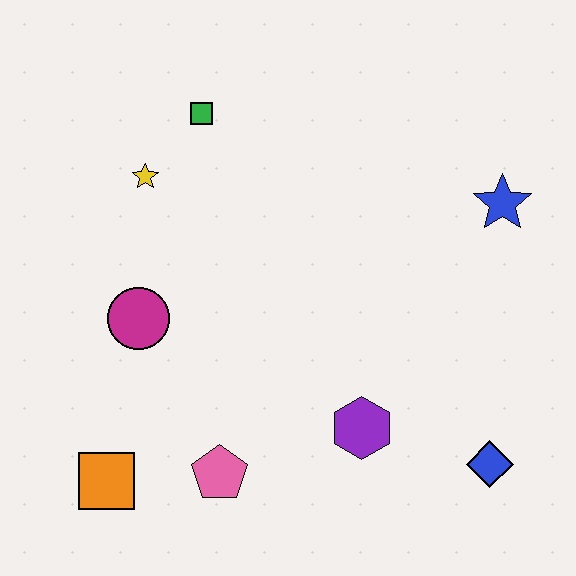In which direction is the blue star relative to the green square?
The blue star is to the right of the green square.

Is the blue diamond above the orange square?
Yes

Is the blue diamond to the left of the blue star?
Yes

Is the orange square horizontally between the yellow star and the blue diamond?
No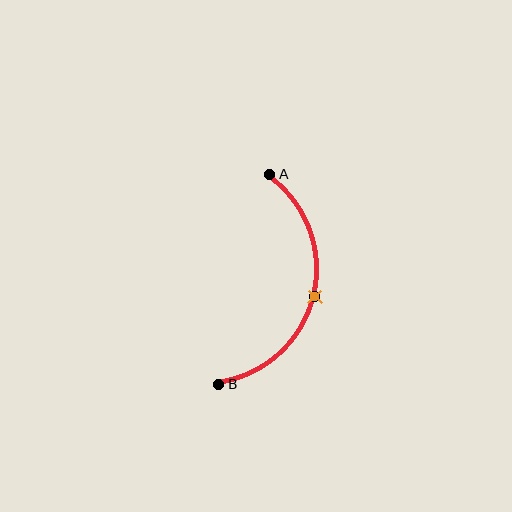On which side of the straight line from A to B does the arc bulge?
The arc bulges to the right of the straight line connecting A and B.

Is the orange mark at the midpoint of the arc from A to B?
Yes. The orange mark lies on the arc at equal arc-length from both A and B — it is the arc midpoint.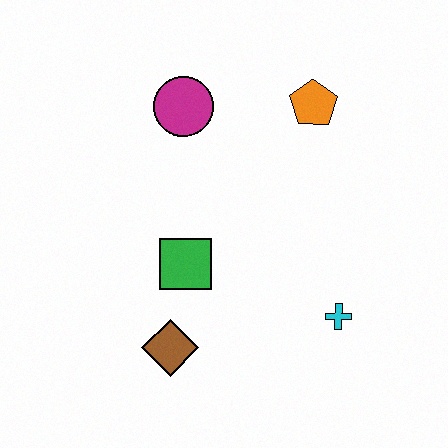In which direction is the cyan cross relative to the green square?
The cyan cross is to the right of the green square.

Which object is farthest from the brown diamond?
The orange pentagon is farthest from the brown diamond.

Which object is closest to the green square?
The brown diamond is closest to the green square.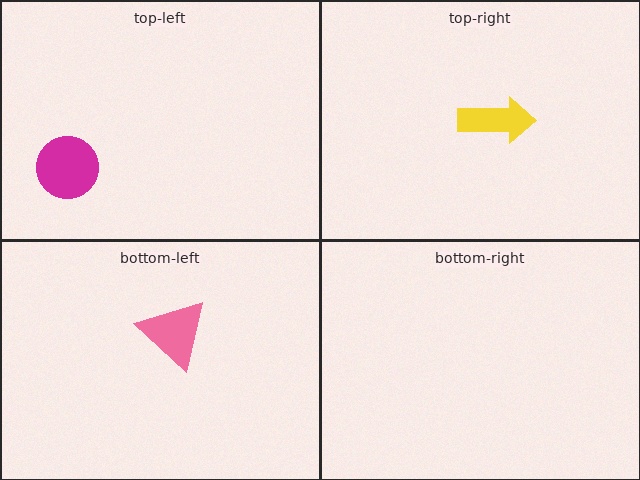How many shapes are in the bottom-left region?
1.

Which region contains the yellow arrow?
The top-right region.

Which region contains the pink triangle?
The bottom-left region.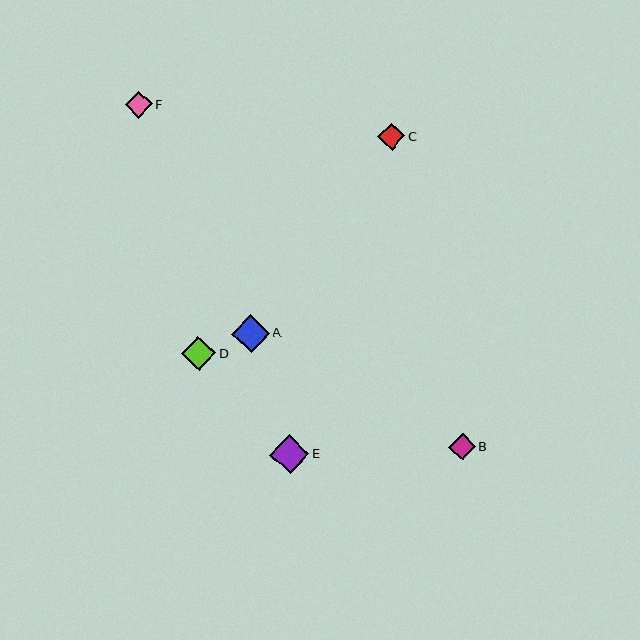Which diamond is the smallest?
Diamond B is the smallest with a size of approximately 26 pixels.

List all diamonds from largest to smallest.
From largest to smallest: E, A, D, C, F, B.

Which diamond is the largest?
Diamond E is the largest with a size of approximately 39 pixels.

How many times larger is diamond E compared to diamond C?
Diamond E is approximately 1.4 times the size of diamond C.